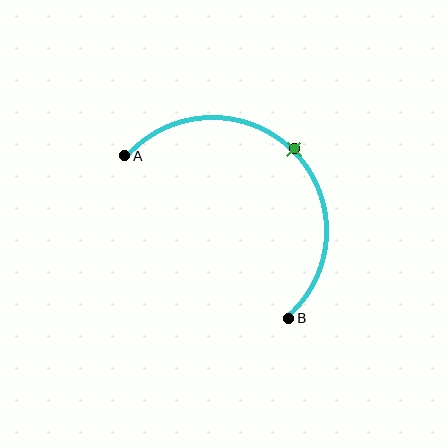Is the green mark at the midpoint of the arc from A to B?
Yes. The green mark lies on the arc at equal arc-length from both A and B — it is the arc midpoint.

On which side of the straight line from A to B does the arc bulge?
The arc bulges above and to the right of the straight line connecting A and B.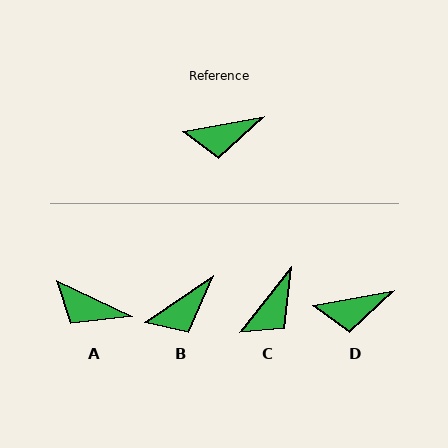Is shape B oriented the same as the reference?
No, it is off by about 24 degrees.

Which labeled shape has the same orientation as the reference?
D.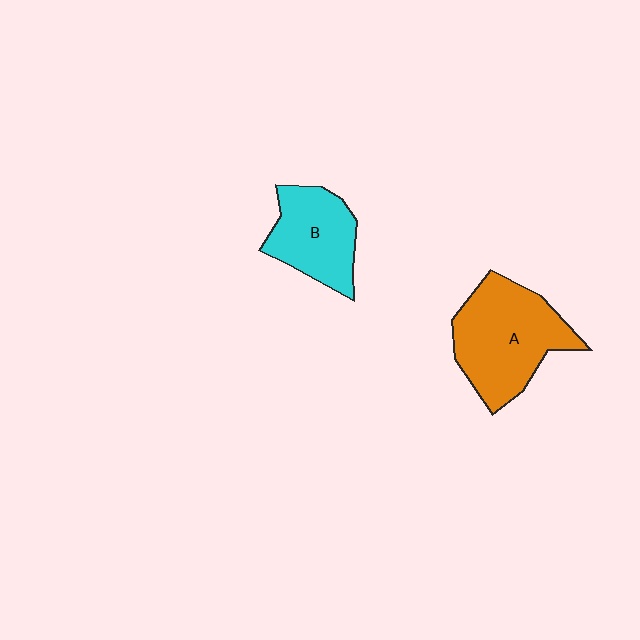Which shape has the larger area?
Shape A (orange).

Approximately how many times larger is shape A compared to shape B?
Approximately 1.4 times.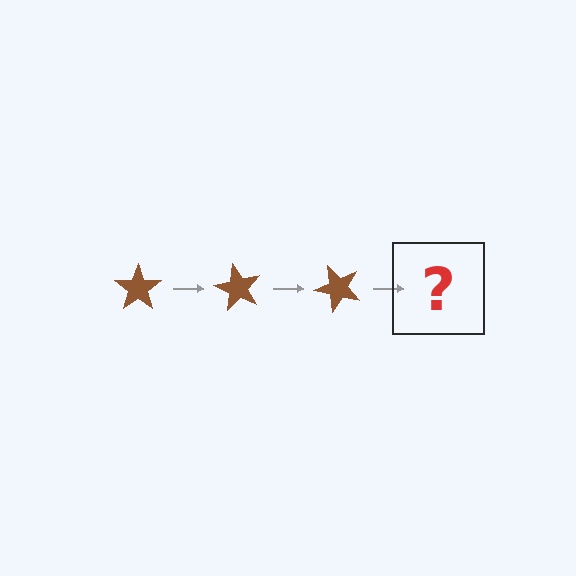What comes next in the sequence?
The next element should be a brown star rotated 180 degrees.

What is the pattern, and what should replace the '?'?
The pattern is that the star rotates 60 degrees each step. The '?' should be a brown star rotated 180 degrees.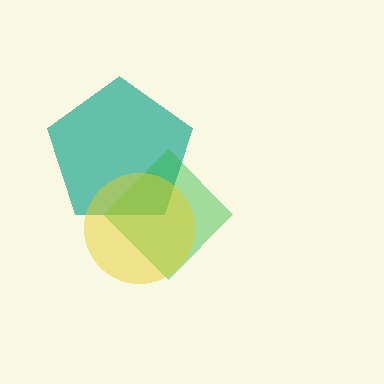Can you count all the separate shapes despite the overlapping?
Yes, there are 3 separate shapes.